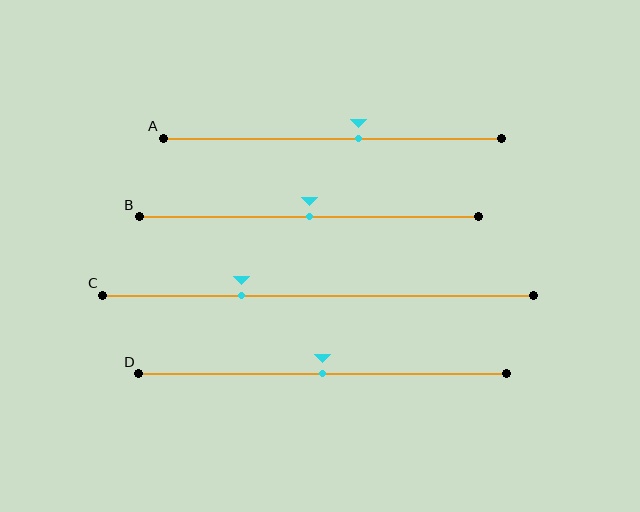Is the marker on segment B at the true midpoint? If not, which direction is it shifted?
Yes, the marker on segment B is at the true midpoint.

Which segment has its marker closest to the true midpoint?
Segment B has its marker closest to the true midpoint.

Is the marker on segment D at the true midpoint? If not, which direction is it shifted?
Yes, the marker on segment D is at the true midpoint.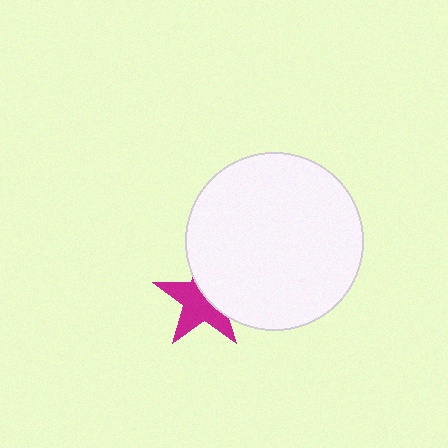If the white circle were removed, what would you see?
You would see the complete magenta star.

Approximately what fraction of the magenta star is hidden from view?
Roughly 42% of the magenta star is hidden behind the white circle.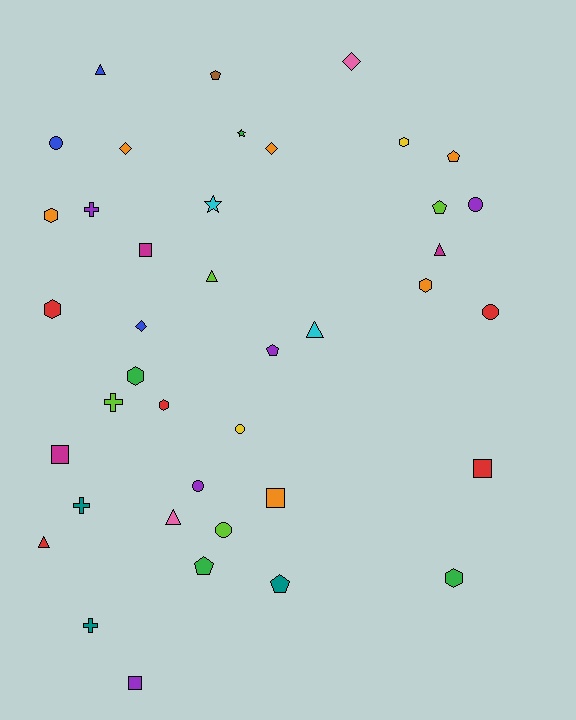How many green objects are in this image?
There are 4 green objects.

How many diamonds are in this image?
There are 4 diamonds.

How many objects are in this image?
There are 40 objects.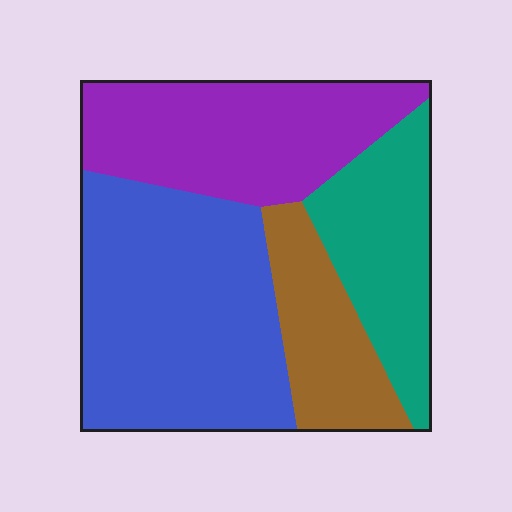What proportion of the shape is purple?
Purple covers roughly 25% of the shape.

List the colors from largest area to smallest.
From largest to smallest: blue, purple, teal, brown.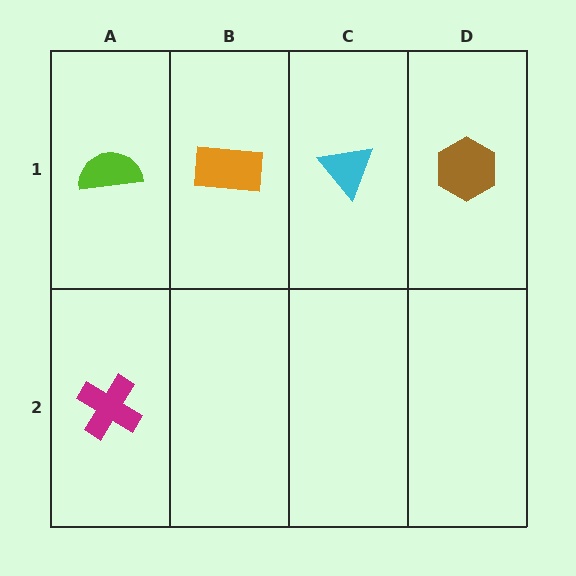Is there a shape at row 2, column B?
No, that cell is empty.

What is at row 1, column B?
An orange rectangle.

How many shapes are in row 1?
4 shapes.